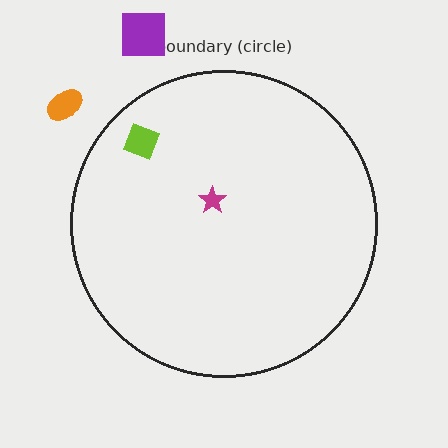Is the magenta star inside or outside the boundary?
Inside.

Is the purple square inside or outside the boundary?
Outside.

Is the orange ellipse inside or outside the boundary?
Outside.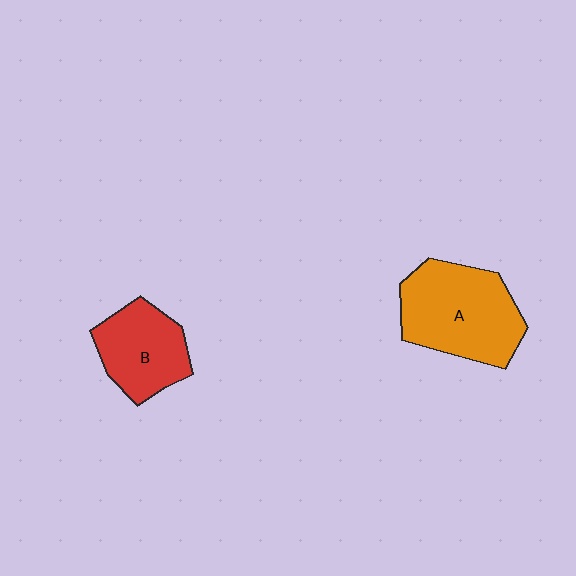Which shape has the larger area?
Shape A (orange).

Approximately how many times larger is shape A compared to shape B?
Approximately 1.4 times.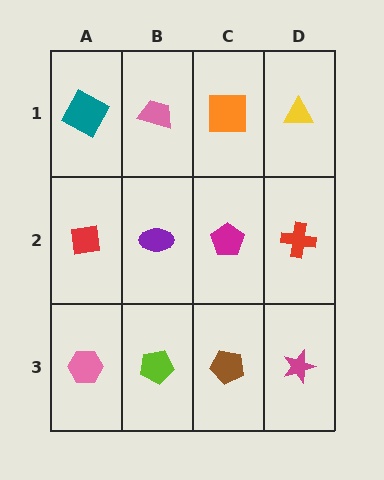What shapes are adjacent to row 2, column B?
A pink trapezoid (row 1, column B), a lime pentagon (row 3, column B), a red square (row 2, column A), a magenta pentagon (row 2, column C).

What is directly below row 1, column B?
A purple ellipse.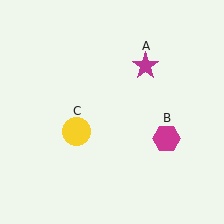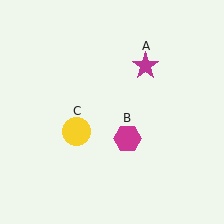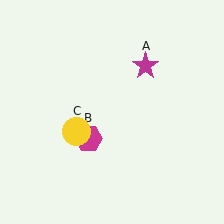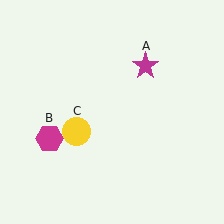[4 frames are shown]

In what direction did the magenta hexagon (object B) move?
The magenta hexagon (object B) moved left.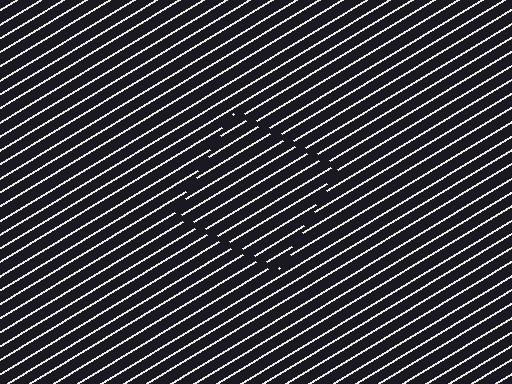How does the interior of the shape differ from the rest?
The interior of the shape contains the same grating, shifted by half a period — the contour is defined by the phase discontinuity where line-ends from the inner and outer gratings abut.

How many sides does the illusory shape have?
4 sides — the line-ends trace a square.